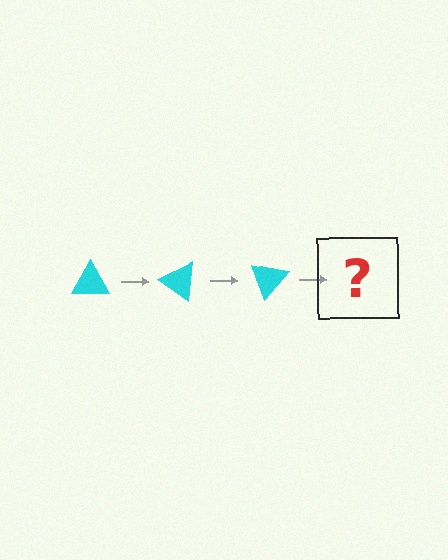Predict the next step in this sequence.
The next step is a cyan triangle rotated 105 degrees.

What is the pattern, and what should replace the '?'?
The pattern is that the triangle rotates 35 degrees each step. The '?' should be a cyan triangle rotated 105 degrees.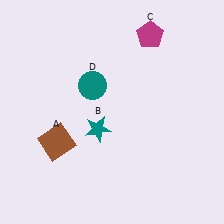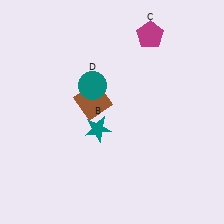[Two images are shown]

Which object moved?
The brown square (A) moved up.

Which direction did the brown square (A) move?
The brown square (A) moved up.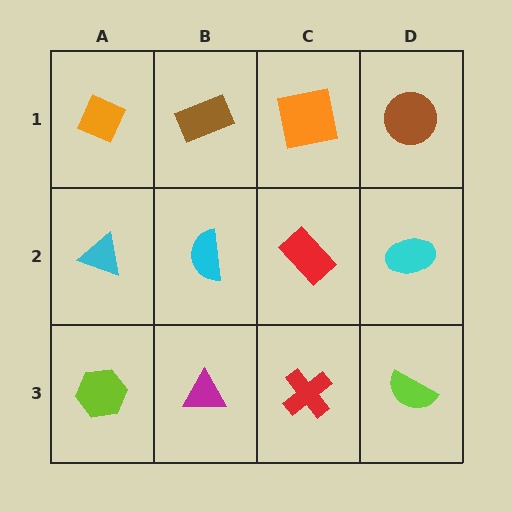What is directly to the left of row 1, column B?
An orange diamond.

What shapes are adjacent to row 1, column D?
A cyan ellipse (row 2, column D), an orange square (row 1, column C).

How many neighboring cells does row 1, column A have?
2.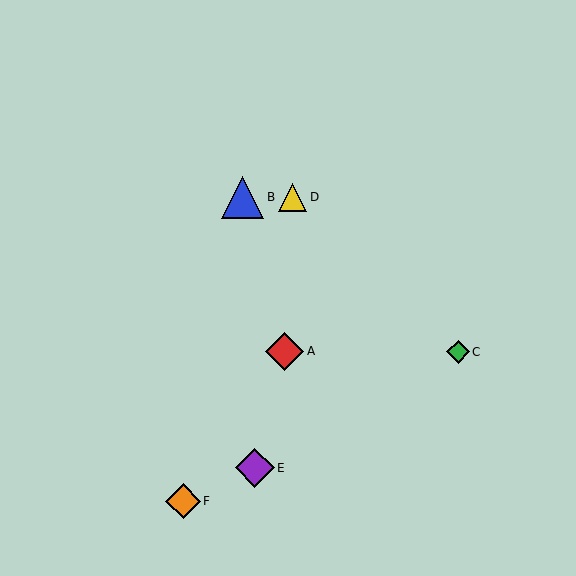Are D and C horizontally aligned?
No, D is at y≈197 and C is at y≈352.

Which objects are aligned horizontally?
Objects B, D are aligned horizontally.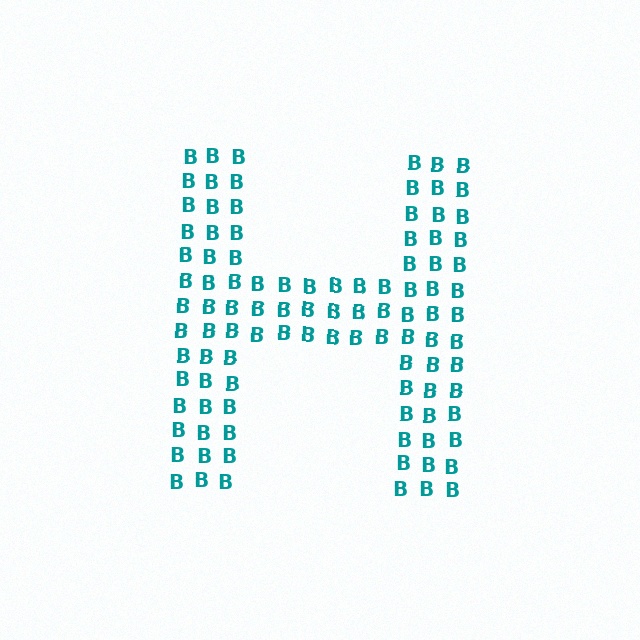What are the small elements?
The small elements are letter B's.